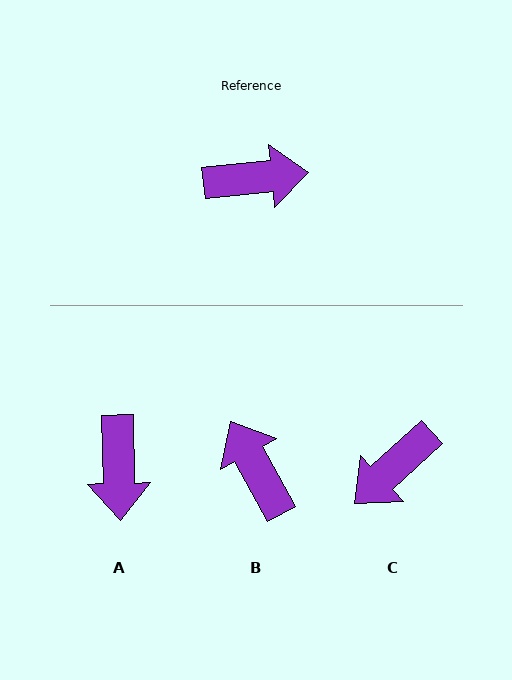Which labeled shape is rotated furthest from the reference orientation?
C, about 143 degrees away.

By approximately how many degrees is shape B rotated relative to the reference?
Approximately 113 degrees counter-clockwise.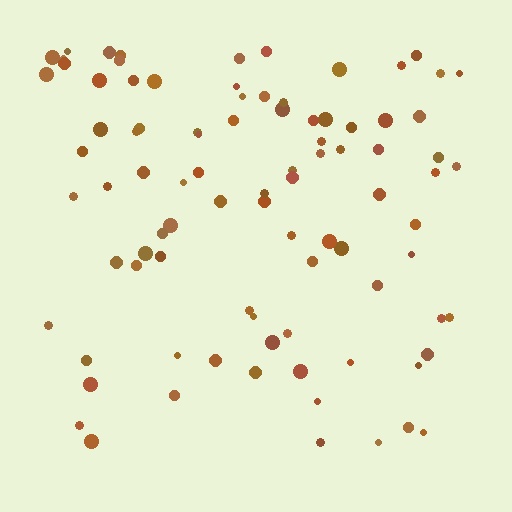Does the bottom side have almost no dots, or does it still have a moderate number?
Still a moderate number, just noticeably fewer than the top.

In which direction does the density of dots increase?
From bottom to top, with the top side densest.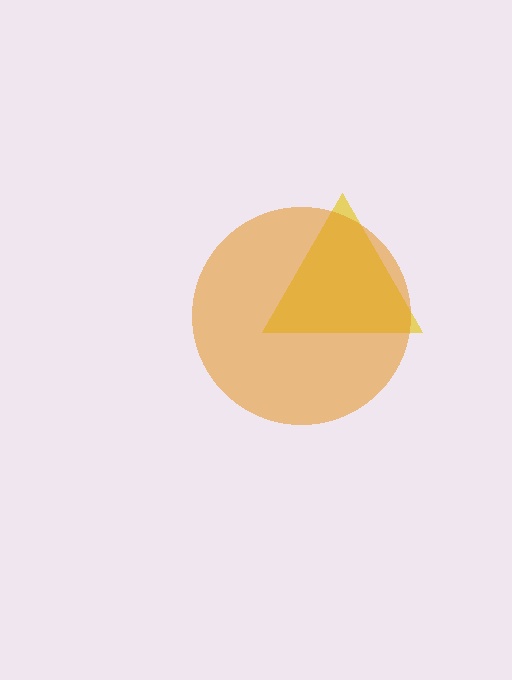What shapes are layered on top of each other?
The layered shapes are: a yellow triangle, an orange circle.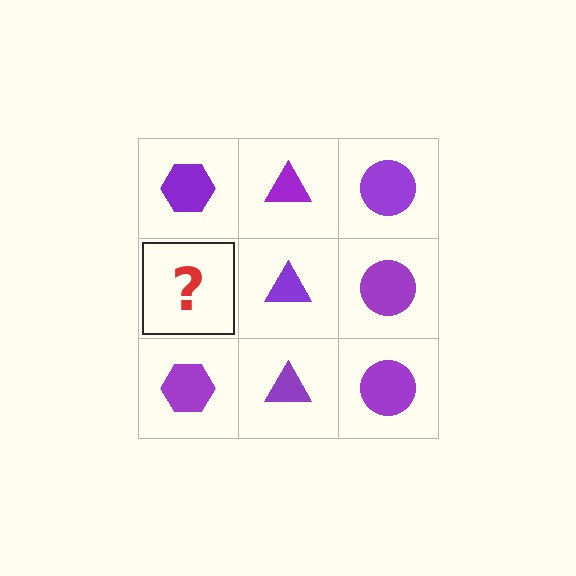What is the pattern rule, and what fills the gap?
The rule is that each column has a consistent shape. The gap should be filled with a purple hexagon.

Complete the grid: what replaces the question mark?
The question mark should be replaced with a purple hexagon.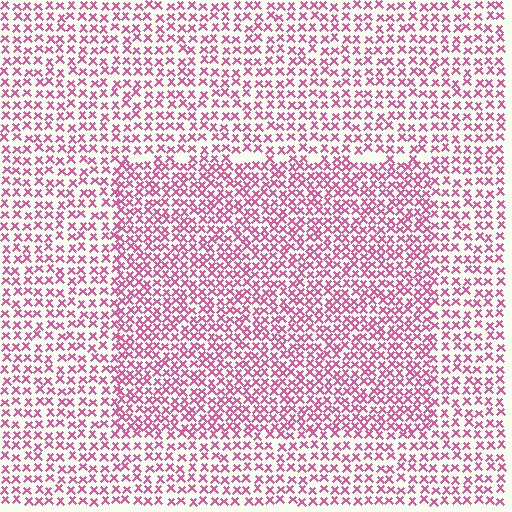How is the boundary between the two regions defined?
The boundary is defined by a change in element density (approximately 1.5x ratio). All elements are the same color, size, and shape.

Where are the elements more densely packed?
The elements are more densely packed inside the rectangle boundary.